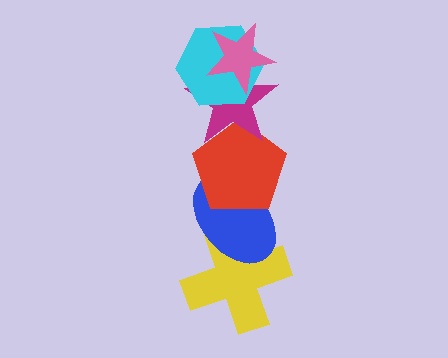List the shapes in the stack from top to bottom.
From top to bottom: the pink star, the cyan hexagon, the magenta star, the red pentagon, the blue ellipse, the yellow cross.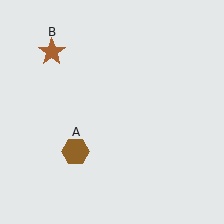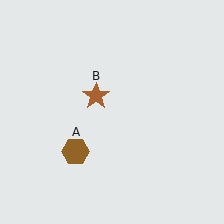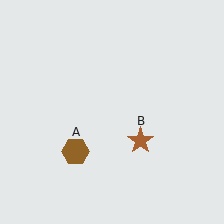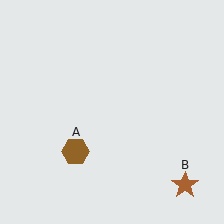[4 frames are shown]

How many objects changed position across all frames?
1 object changed position: brown star (object B).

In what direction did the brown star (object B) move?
The brown star (object B) moved down and to the right.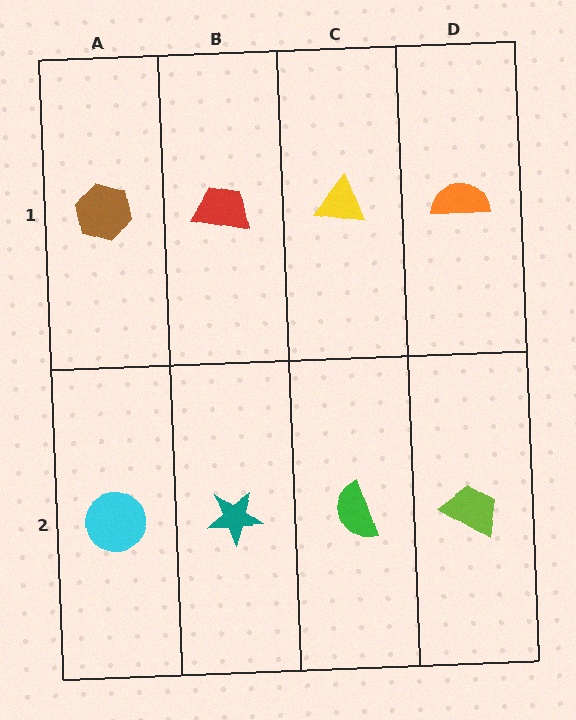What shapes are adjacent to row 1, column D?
A lime trapezoid (row 2, column D), a yellow triangle (row 1, column C).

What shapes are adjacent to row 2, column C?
A yellow triangle (row 1, column C), a teal star (row 2, column B), a lime trapezoid (row 2, column D).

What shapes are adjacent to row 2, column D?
An orange semicircle (row 1, column D), a green semicircle (row 2, column C).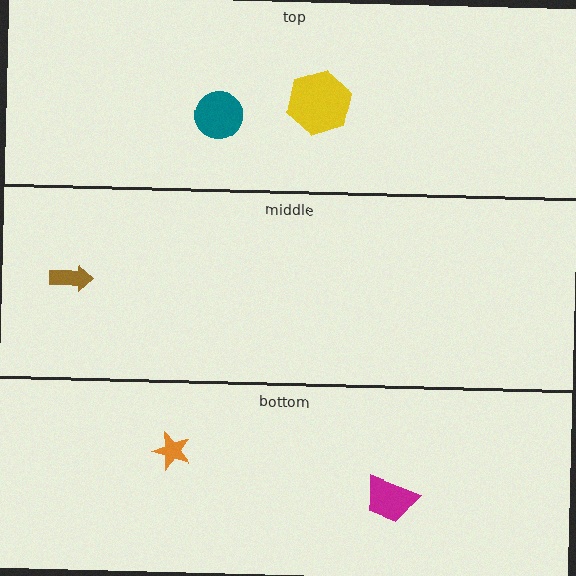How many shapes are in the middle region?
1.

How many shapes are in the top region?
2.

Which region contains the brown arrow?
The middle region.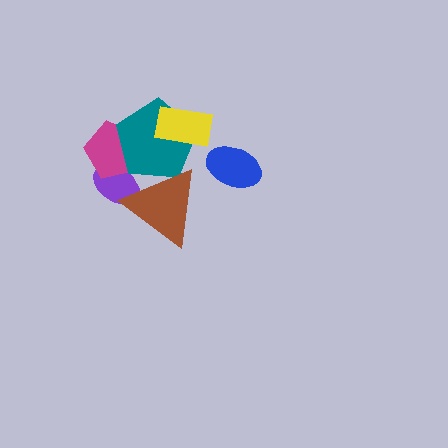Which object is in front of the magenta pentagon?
The teal pentagon is in front of the magenta pentagon.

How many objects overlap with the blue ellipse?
0 objects overlap with the blue ellipse.